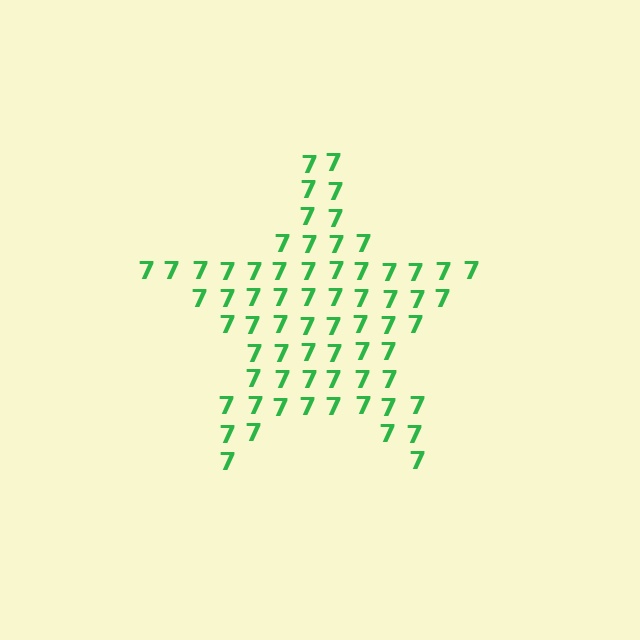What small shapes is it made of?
It is made of small digit 7's.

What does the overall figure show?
The overall figure shows a star.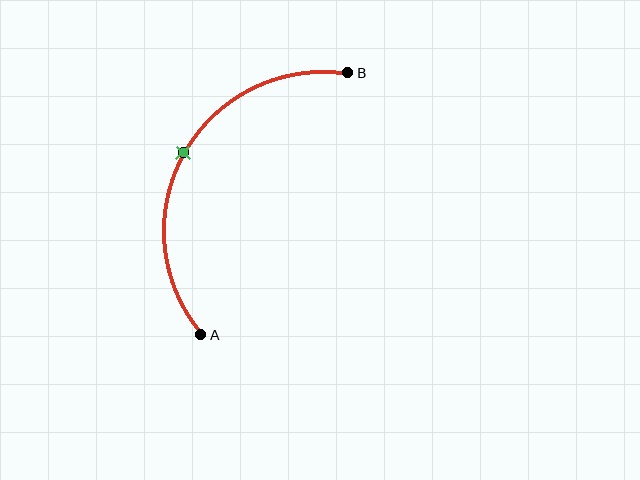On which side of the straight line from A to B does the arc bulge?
The arc bulges to the left of the straight line connecting A and B.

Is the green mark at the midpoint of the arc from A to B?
Yes. The green mark lies on the arc at equal arc-length from both A and B — it is the arc midpoint.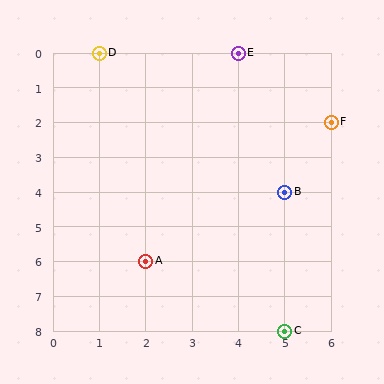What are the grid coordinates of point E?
Point E is at grid coordinates (4, 0).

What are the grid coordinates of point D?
Point D is at grid coordinates (1, 0).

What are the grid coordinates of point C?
Point C is at grid coordinates (5, 8).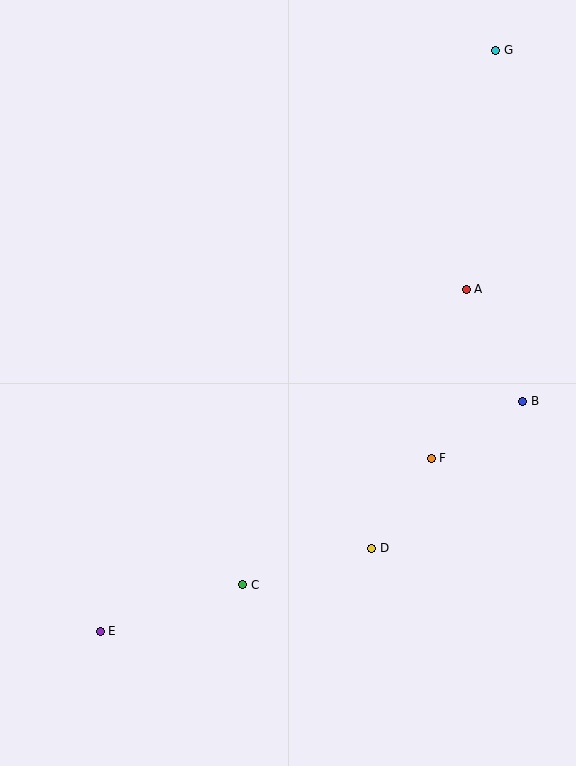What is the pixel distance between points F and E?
The distance between F and E is 373 pixels.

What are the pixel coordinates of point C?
Point C is at (243, 585).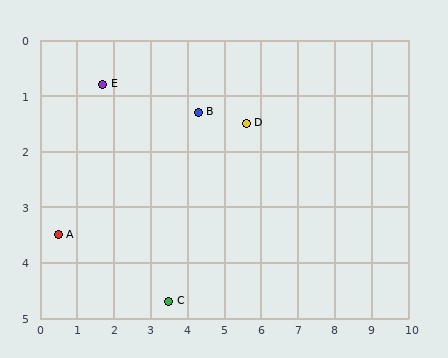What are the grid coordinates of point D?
Point D is at approximately (5.6, 1.5).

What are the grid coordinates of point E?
Point E is at approximately (1.7, 0.8).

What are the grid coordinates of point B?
Point B is at approximately (4.3, 1.3).